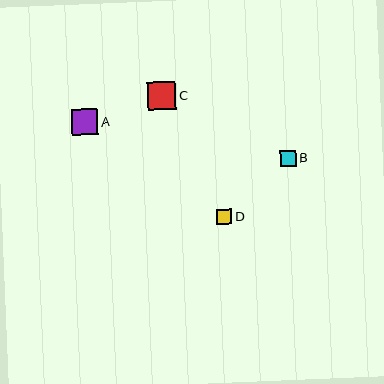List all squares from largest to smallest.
From largest to smallest: C, A, B, D.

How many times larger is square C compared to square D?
Square C is approximately 1.8 times the size of square D.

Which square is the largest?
Square C is the largest with a size of approximately 28 pixels.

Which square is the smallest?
Square D is the smallest with a size of approximately 15 pixels.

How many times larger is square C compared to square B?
Square C is approximately 1.8 times the size of square B.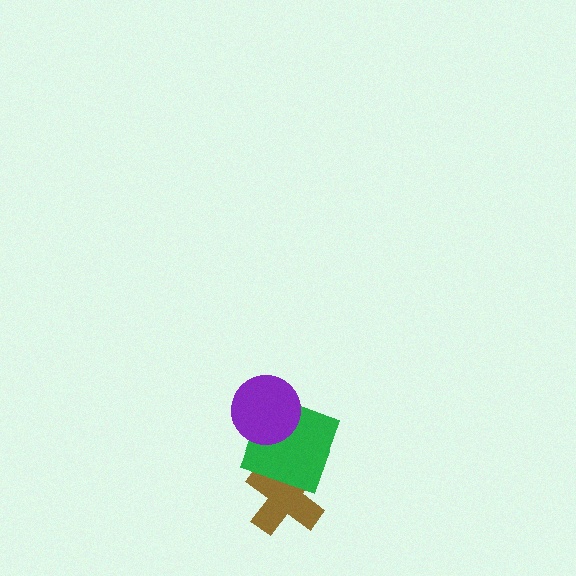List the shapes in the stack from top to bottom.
From top to bottom: the purple circle, the green square, the brown cross.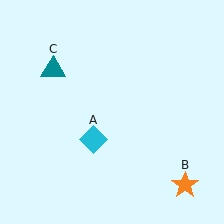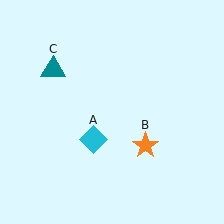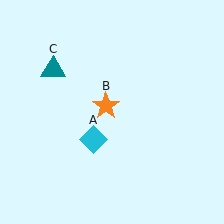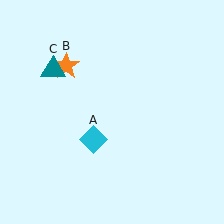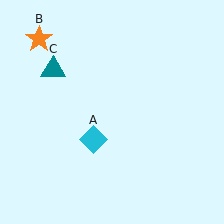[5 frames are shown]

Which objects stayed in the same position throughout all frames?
Cyan diamond (object A) and teal triangle (object C) remained stationary.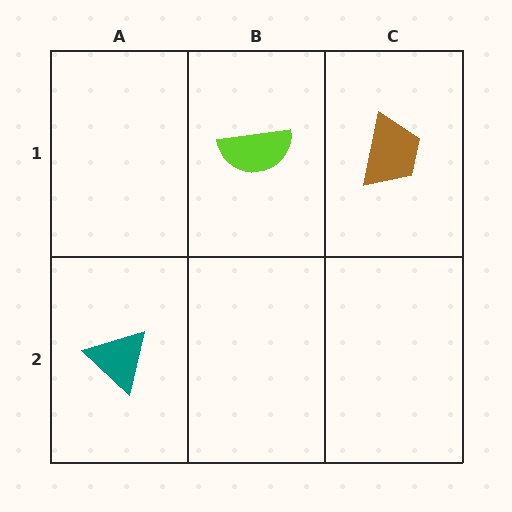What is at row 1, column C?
A brown trapezoid.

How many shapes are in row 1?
2 shapes.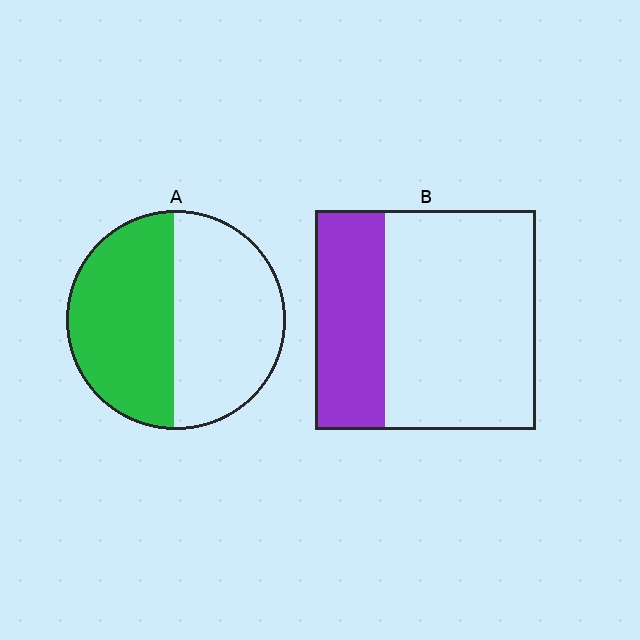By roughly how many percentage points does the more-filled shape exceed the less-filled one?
By roughly 15 percentage points (A over B).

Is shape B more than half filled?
No.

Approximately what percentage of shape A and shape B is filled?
A is approximately 50% and B is approximately 30%.